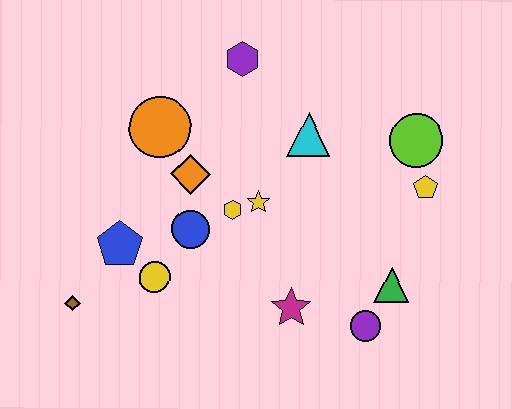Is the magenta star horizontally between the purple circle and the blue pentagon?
Yes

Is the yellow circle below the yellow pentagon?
Yes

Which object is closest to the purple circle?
The green triangle is closest to the purple circle.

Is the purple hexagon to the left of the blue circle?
No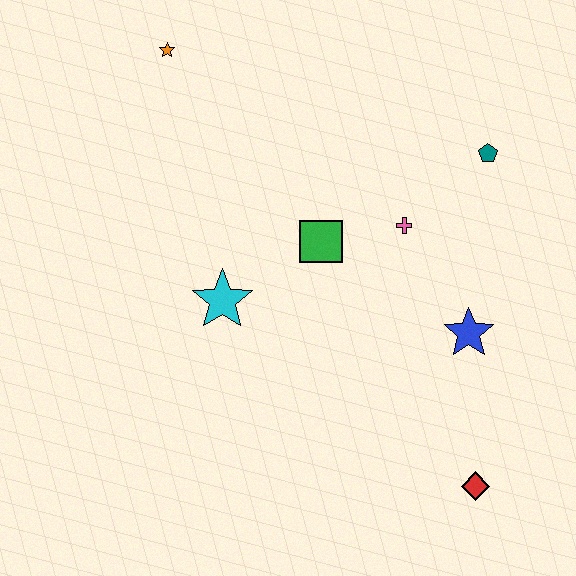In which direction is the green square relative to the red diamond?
The green square is above the red diamond.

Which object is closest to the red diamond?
The blue star is closest to the red diamond.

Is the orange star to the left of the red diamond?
Yes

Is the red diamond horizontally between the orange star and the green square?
No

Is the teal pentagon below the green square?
No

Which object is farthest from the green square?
The red diamond is farthest from the green square.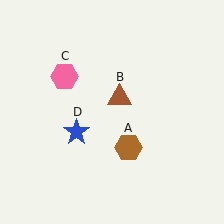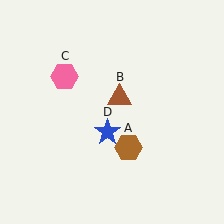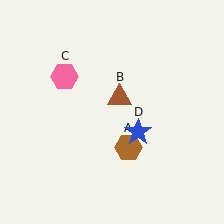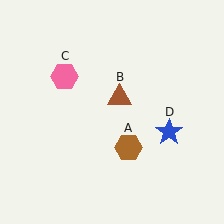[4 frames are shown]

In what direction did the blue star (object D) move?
The blue star (object D) moved right.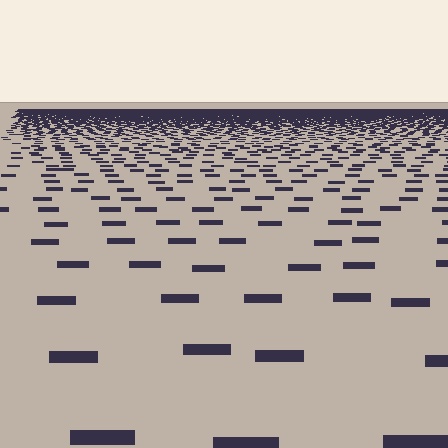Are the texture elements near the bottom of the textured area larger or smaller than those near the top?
Larger. Near the bottom, elements are closer to the viewer and appear at a bigger on-screen size.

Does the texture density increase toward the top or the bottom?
Density increases toward the top.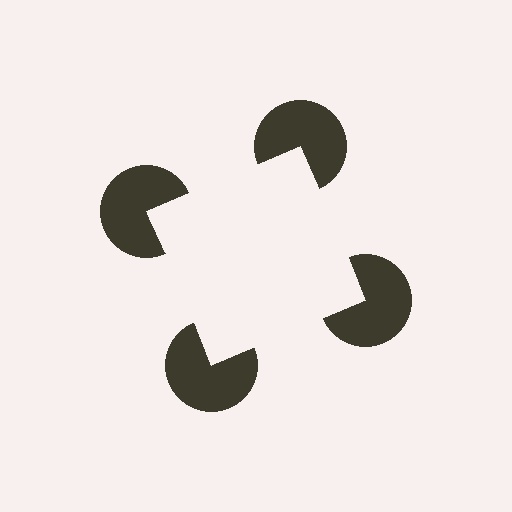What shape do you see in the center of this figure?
An illusory square — its edges are inferred from the aligned wedge cuts in the pac-man discs, not physically drawn.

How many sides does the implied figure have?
4 sides.